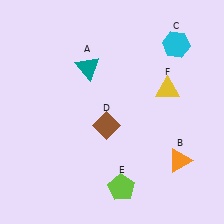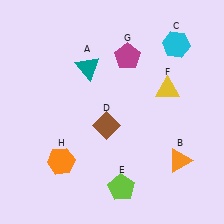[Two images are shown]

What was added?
A magenta pentagon (G), an orange hexagon (H) were added in Image 2.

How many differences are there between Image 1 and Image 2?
There are 2 differences between the two images.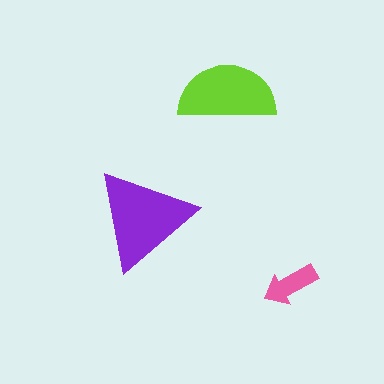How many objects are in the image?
There are 3 objects in the image.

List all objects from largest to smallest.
The purple triangle, the lime semicircle, the pink arrow.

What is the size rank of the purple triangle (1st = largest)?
1st.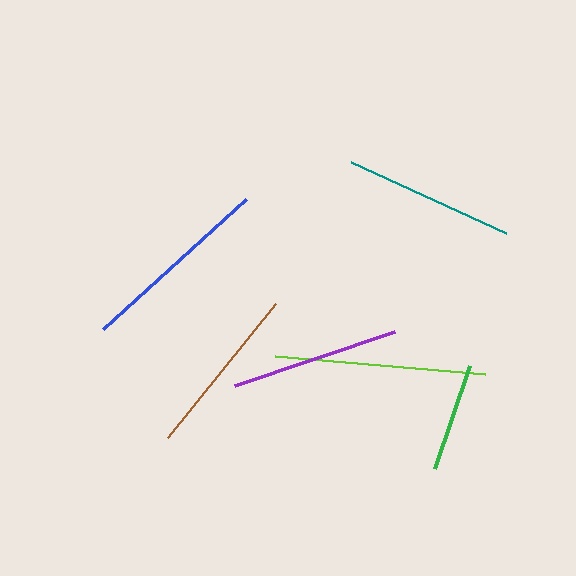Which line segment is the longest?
The lime line is the longest at approximately 210 pixels.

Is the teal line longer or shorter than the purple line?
The teal line is longer than the purple line.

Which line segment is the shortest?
The green line is the shortest at approximately 108 pixels.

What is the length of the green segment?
The green segment is approximately 108 pixels long.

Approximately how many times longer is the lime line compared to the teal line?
The lime line is approximately 1.2 times the length of the teal line.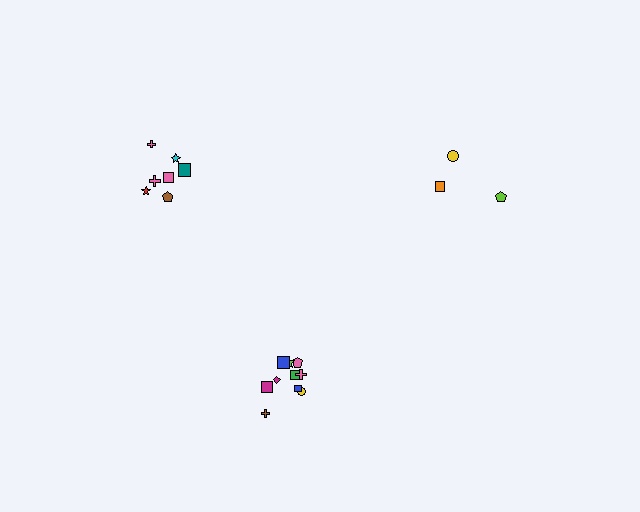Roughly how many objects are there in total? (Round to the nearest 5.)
Roughly 20 objects in total.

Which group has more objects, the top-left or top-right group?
The top-left group.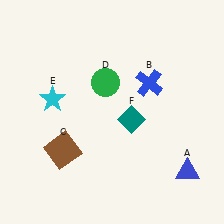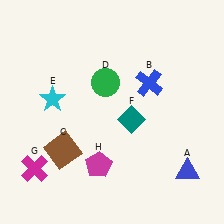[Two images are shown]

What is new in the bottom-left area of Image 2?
A magenta cross (G) was added in the bottom-left area of Image 2.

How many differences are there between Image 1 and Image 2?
There are 2 differences between the two images.